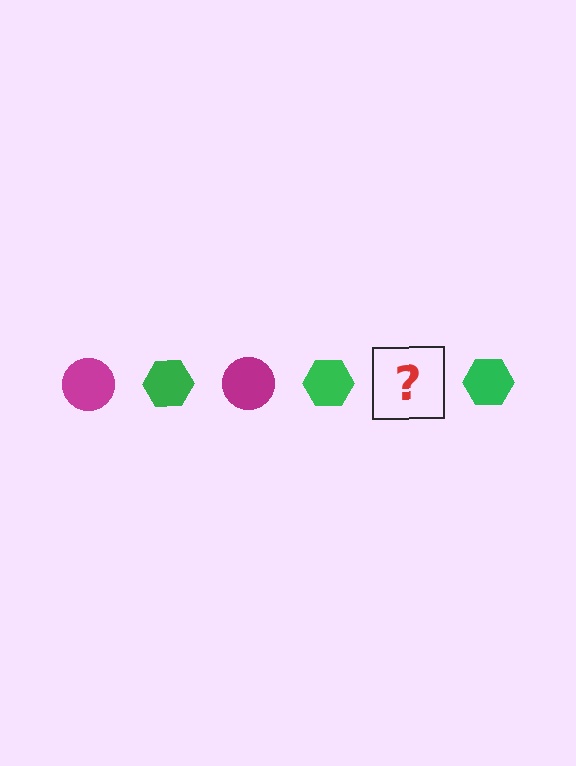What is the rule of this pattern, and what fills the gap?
The rule is that the pattern alternates between magenta circle and green hexagon. The gap should be filled with a magenta circle.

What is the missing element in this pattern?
The missing element is a magenta circle.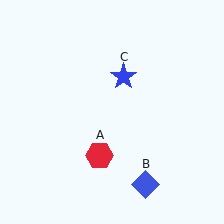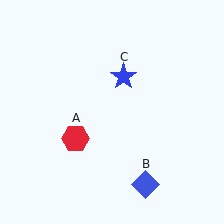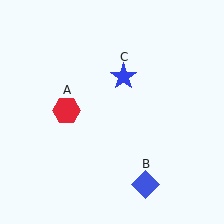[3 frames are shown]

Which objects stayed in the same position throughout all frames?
Blue diamond (object B) and blue star (object C) remained stationary.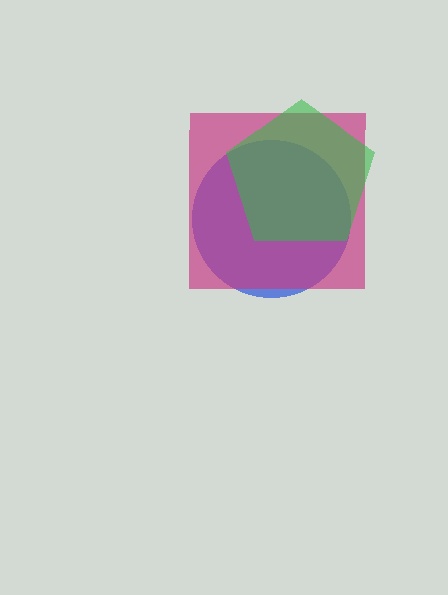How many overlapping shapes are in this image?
There are 3 overlapping shapes in the image.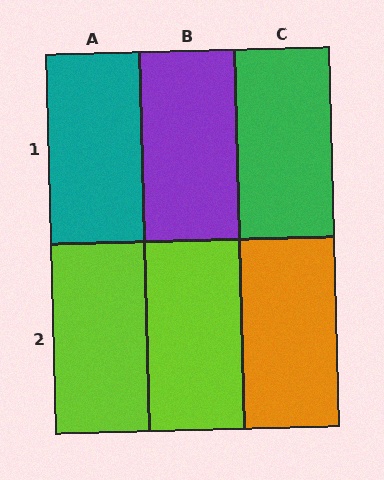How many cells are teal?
1 cell is teal.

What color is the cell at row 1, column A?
Teal.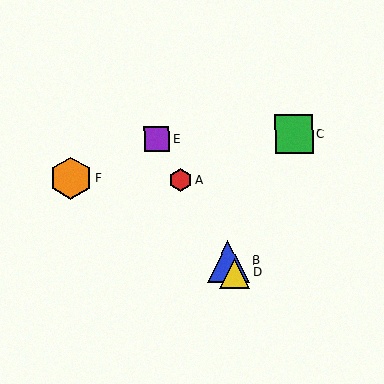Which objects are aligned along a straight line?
Objects A, B, D, E are aligned along a straight line.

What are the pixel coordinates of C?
Object C is at (294, 134).